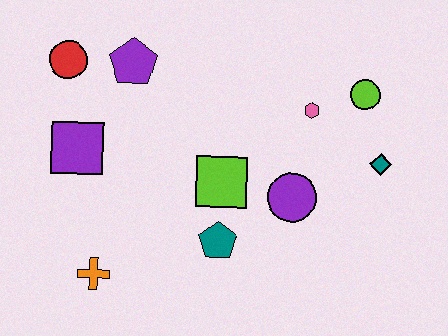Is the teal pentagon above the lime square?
No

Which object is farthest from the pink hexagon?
The orange cross is farthest from the pink hexagon.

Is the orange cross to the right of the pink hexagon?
No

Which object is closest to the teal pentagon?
The lime square is closest to the teal pentagon.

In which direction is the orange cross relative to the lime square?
The orange cross is to the left of the lime square.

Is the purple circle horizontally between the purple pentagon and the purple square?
No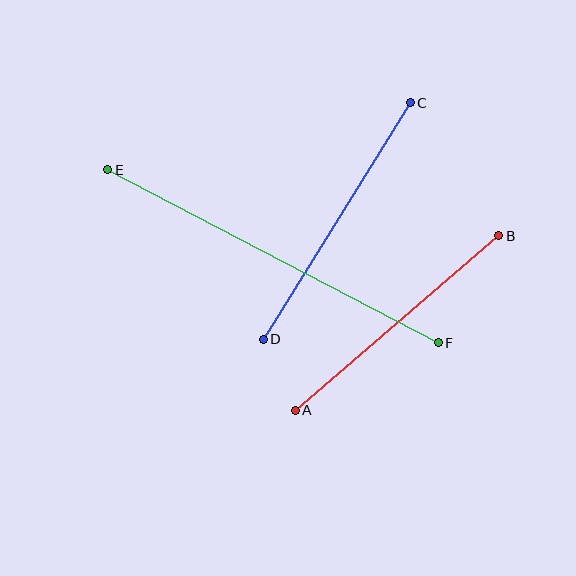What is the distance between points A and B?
The distance is approximately 268 pixels.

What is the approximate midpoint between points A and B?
The midpoint is at approximately (397, 323) pixels.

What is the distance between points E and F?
The distance is approximately 373 pixels.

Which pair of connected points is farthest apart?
Points E and F are farthest apart.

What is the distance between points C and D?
The distance is approximately 279 pixels.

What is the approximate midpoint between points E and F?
The midpoint is at approximately (273, 256) pixels.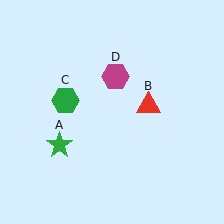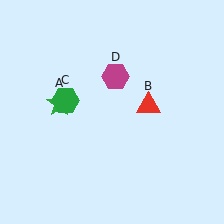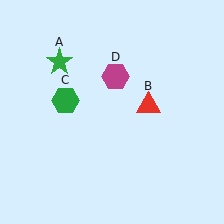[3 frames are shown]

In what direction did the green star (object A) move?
The green star (object A) moved up.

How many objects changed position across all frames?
1 object changed position: green star (object A).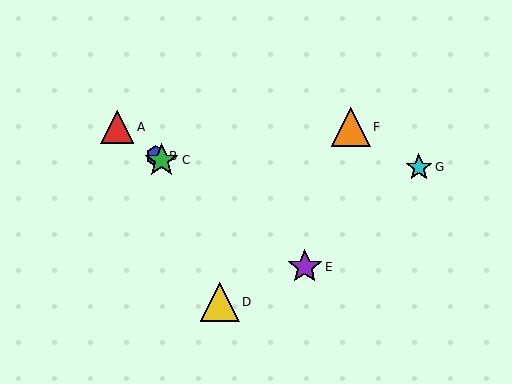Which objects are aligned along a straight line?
Objects A, B, C, E are aligned along a straight line.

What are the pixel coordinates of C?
Object C is at (162, 160).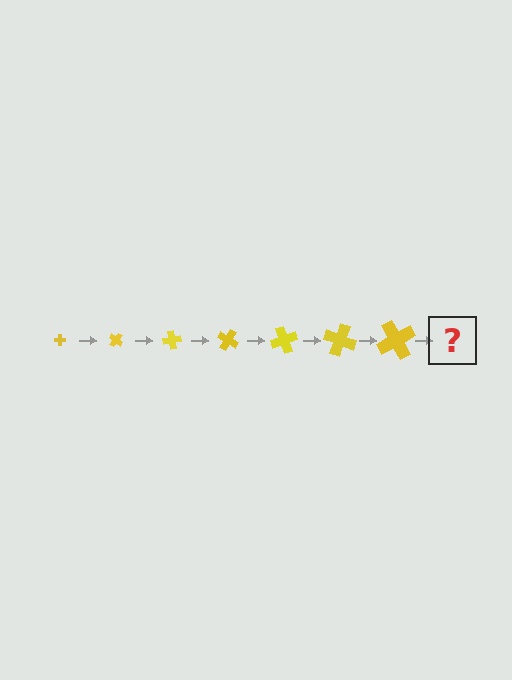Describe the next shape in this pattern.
It should be a cross, larger than the previous one and rotated 280 degrees from the start.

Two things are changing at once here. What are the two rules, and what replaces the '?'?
The two rules are that the cross grows larger each step and it rotates 40 degrees each step. The '?' should be a cross, larger than the previous one and rotated 280 degrees from the start.